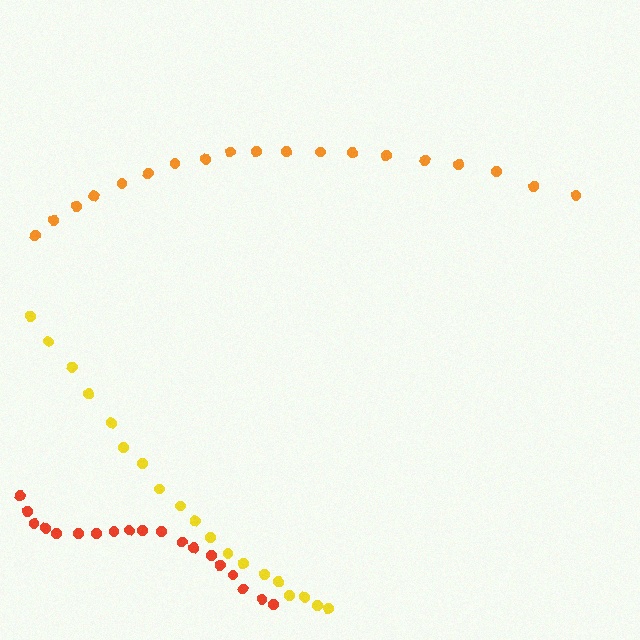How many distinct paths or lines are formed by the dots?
There are 3 distinct paths.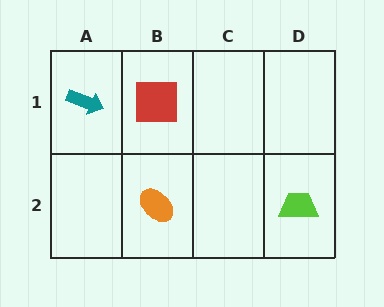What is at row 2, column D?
A lime trapezoid.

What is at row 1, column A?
A teal arrow.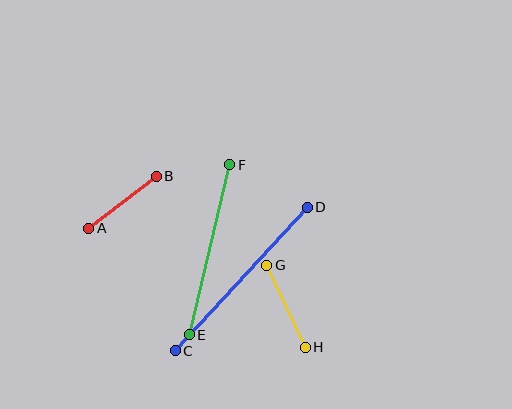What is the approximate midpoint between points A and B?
The midpoint is at approximately (123, 202) pixels.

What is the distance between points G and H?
The distance is approximately 91 pixels.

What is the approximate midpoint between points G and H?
The midpoint is at approximately (286, 306) pixels.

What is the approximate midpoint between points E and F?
The midpoint is at approximately (209, 250) pixels.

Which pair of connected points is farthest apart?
Points C and D are farthest apart.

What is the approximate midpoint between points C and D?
The midpoint is at approximately (241, 279) pixels.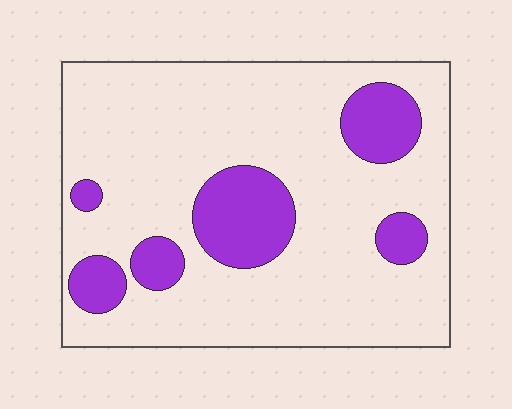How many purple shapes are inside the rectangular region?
6.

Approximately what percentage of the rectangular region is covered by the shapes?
Approximately 20%.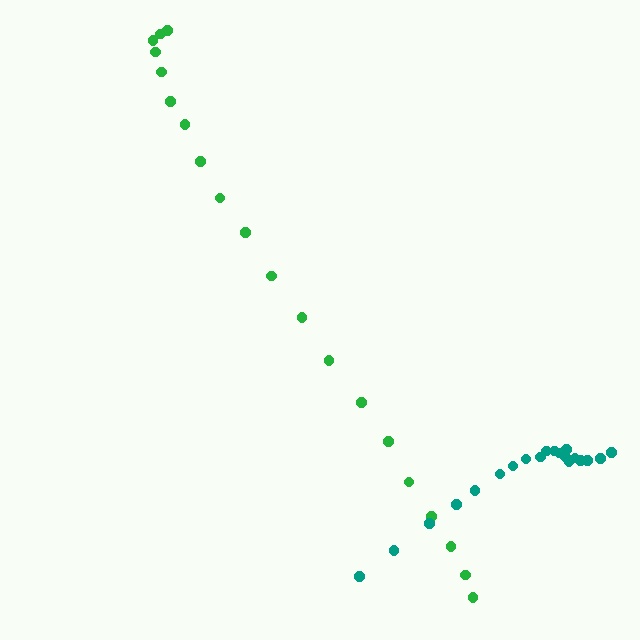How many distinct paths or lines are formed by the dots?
There are 2 distinct paths.